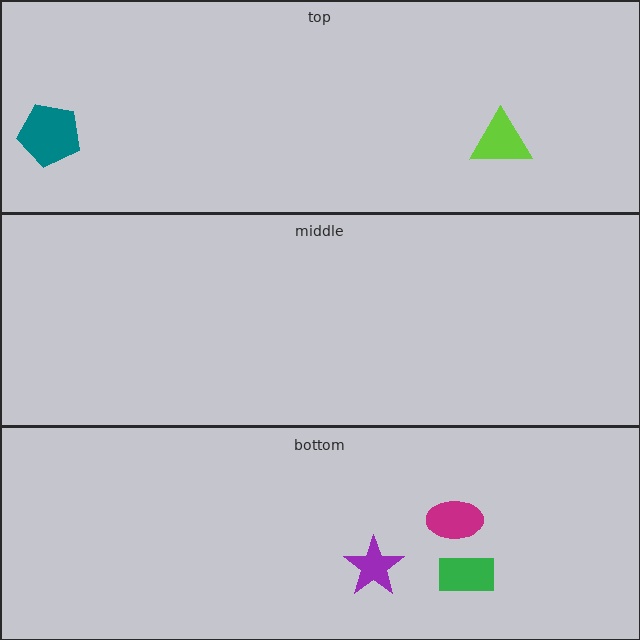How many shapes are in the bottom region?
3.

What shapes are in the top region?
The teal pentagon, the lime triangle.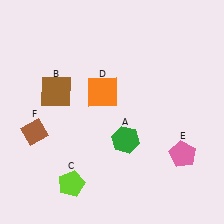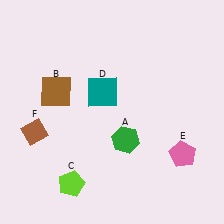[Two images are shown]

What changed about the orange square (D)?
In Image 1, D is orange. In Image 2, it changed to teal.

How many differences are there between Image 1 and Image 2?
There is 1 difference between the two images.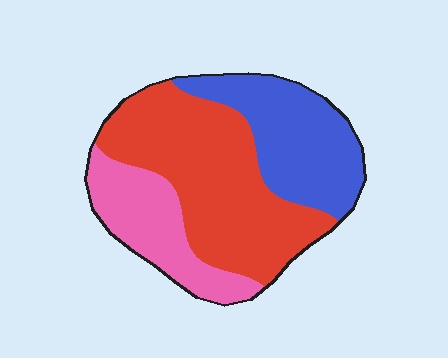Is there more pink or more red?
Red.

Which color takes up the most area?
Red, at roughly 50%.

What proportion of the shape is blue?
Blue covers 30% of the shape.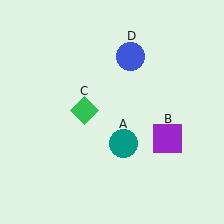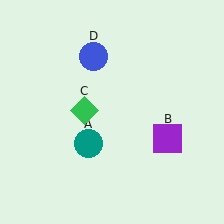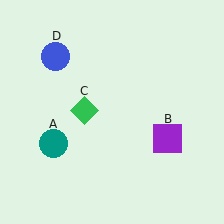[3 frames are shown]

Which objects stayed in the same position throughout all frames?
Purple square (object B) and green diamond (object C) remained stationary.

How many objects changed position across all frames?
2 objects changed position: teal circle (object A), blue circle (object D).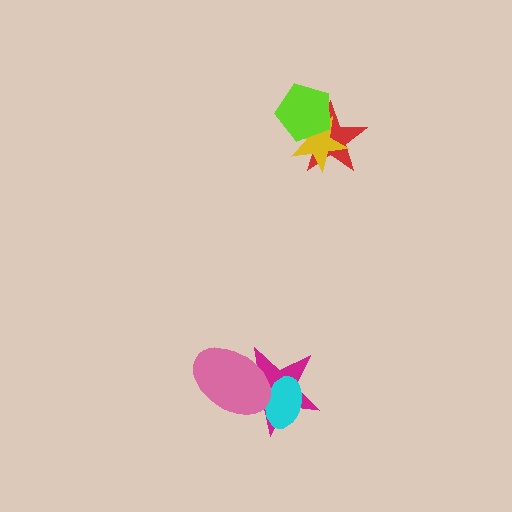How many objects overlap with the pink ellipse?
2 objects overlap with the pink ellipse.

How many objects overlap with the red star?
2 objects overlap with the red star.